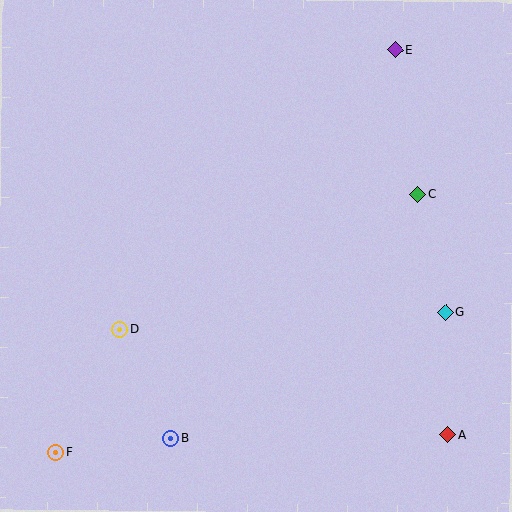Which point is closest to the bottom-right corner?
Point A is closest to the bottom-right corner.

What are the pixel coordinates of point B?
Point B is at (171, 438).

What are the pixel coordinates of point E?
Point E is at (395, 50).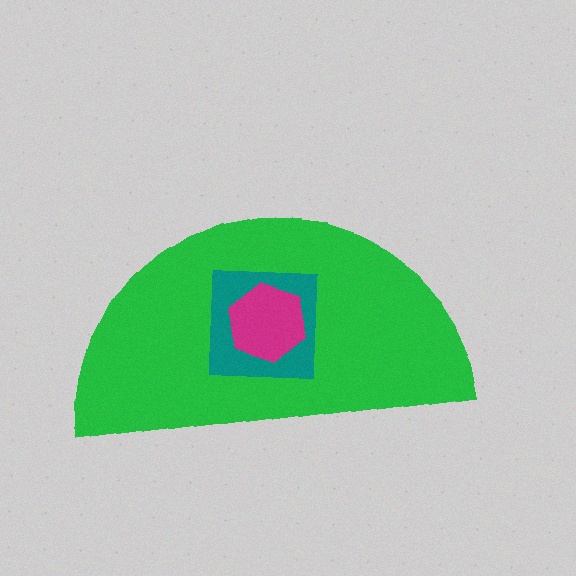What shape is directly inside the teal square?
The magenta hexagon.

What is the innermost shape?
The magenta hexagon.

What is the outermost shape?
The green semicircle.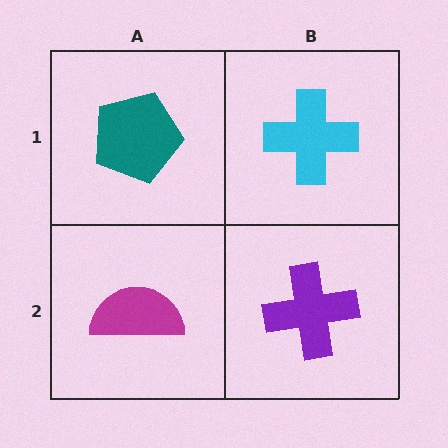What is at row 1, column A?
A teal pentagon.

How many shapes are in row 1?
2 shapes.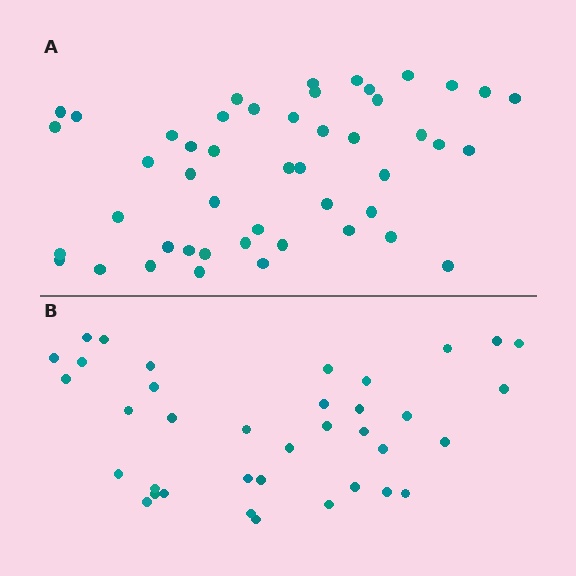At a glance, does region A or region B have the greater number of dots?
Region A (the top region) has more dots.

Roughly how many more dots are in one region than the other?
Region A has roughly 12 or so more dots than region B.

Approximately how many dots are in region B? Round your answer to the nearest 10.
About 40 dots. (The exact count is 37, which rounds to 40.)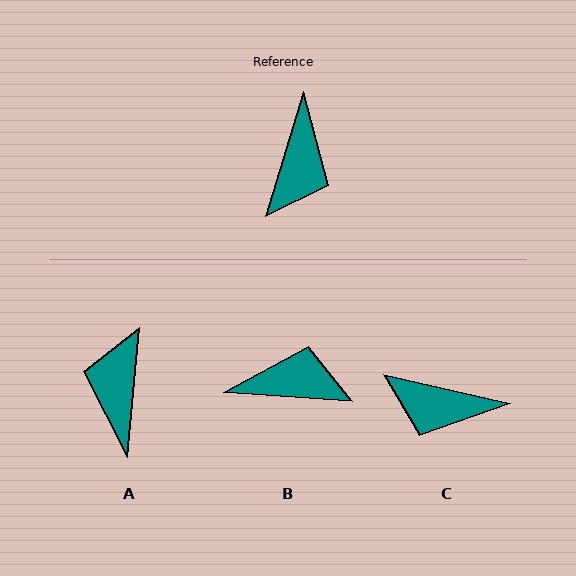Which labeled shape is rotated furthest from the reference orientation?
A, about 168 degrees away.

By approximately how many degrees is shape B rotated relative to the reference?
Approximately 103 degrees counter-clockwise.